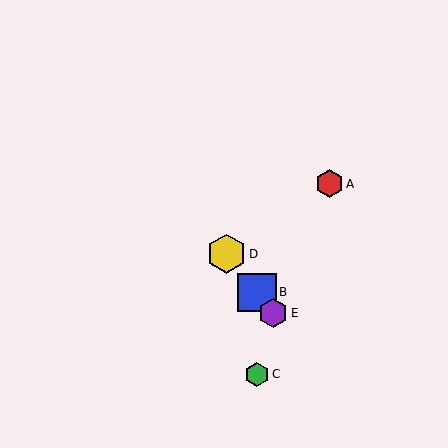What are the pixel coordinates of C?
Object C is at (257, 374).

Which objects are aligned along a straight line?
Objects B, D, E are aligned along a straight line.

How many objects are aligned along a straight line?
3 objects (B, D, E) are aligned along a straight line.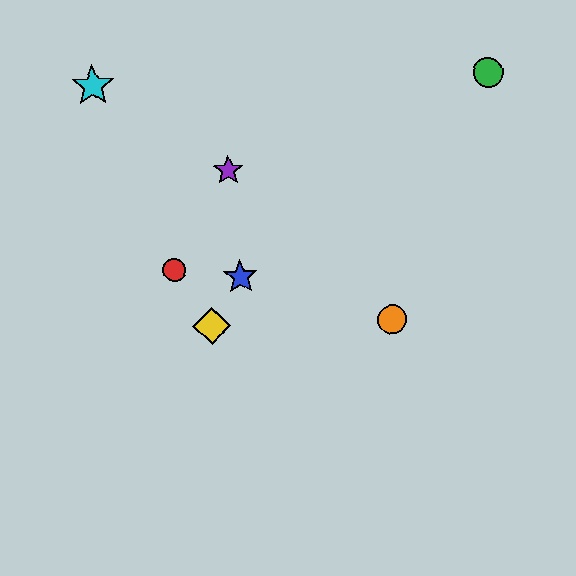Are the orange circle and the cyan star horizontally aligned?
No, the orange circle is at y≈320 and the cyan star is at y≈86.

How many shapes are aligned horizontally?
2 shapes (the yellow diamond, the orange circle) are aligned horizontally.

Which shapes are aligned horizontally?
The yellow diamond, the orange circle are aligned horizontally.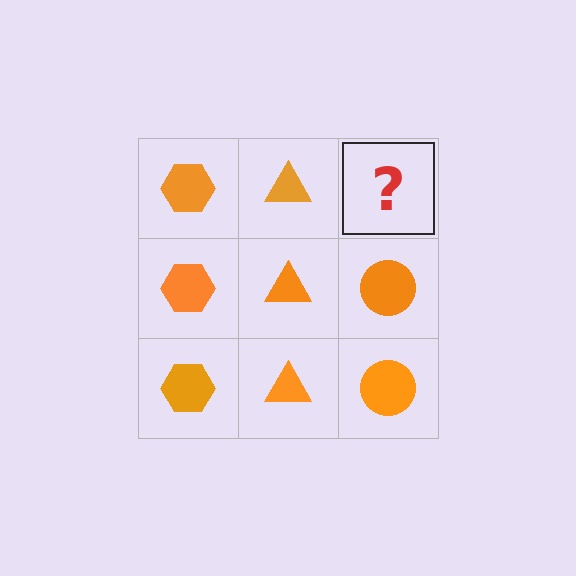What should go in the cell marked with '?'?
The missing cell should contain an orange circle.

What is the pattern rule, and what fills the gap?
The rule is that each column has a consistent shape. The gap should be filled with an orange circle.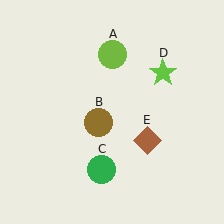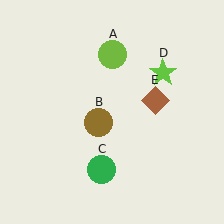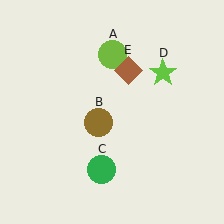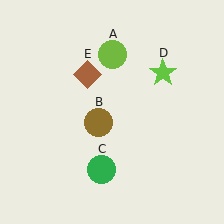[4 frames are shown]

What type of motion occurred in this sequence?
The brown diamond (object E) rotated counterclockwise around the center of the scene.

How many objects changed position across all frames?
1 object changed position: brown diamond (object E).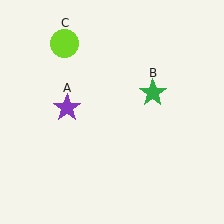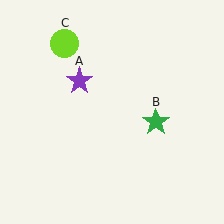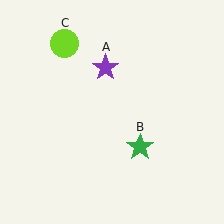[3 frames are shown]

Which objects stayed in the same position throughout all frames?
Lime circle (object C) remained stationary.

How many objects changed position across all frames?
2 objects changed position: purple star (object A), green star (object B).